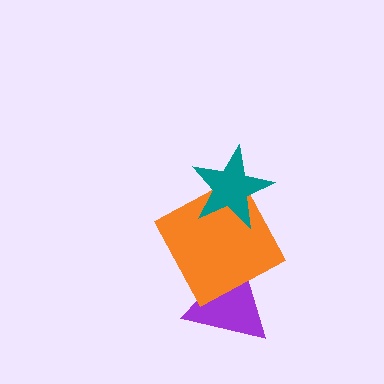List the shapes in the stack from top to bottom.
From top to bottom: the teal star, the orange square, the purple triangle.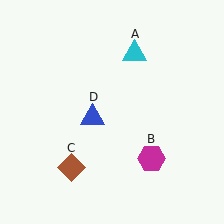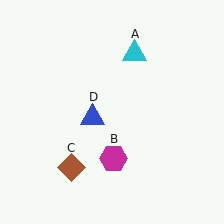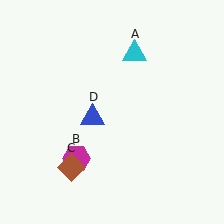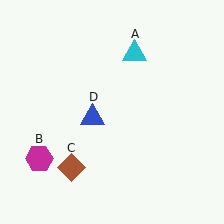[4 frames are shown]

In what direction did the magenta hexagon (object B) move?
The magenta hexagon (object B) moved left.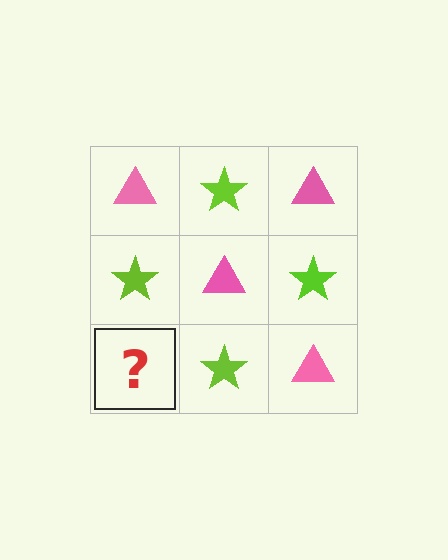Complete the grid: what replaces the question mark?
The question mark should be replaced with a pink triangle.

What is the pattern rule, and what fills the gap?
The rule is that it alternates pink triangle and lime star in a checkerboard pattern. The gap should be filled with a pink triangle.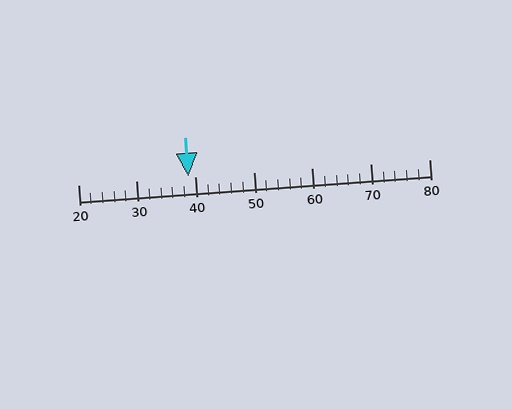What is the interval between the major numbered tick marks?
The major tick marks are spaced 10 units apart.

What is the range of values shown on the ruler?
The ruler shows values from 20 to 80.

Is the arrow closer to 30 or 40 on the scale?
The arrow is closer to 40.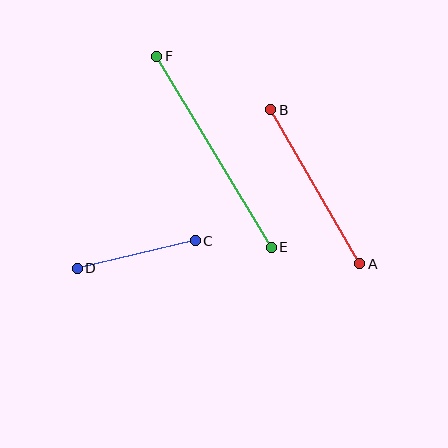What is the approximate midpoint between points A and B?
The midpoint is at approximately (315, 187) pixels.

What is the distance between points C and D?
The distance is approximately 121 pixels.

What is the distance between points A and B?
The distance is approximately 178 pixels.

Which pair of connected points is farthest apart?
Points E and F are farthest apart.